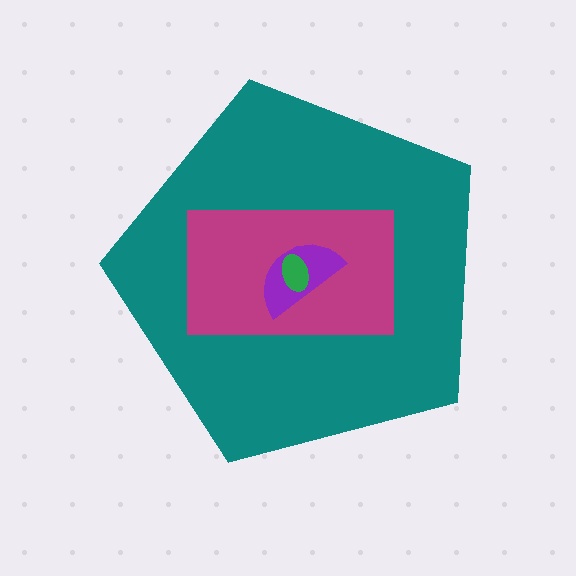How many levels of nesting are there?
4.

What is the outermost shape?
The teal pentagon.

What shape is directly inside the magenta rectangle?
The purple semicircle.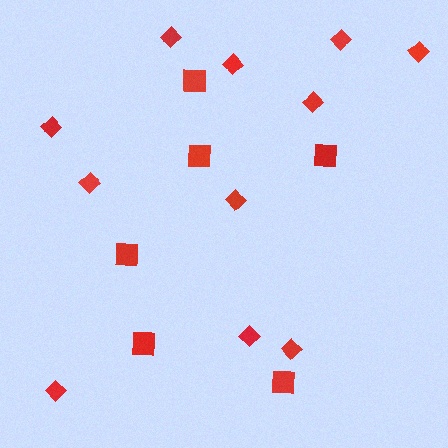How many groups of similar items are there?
There are 2 groups: one group of squares (6) and one group of diamonds (11).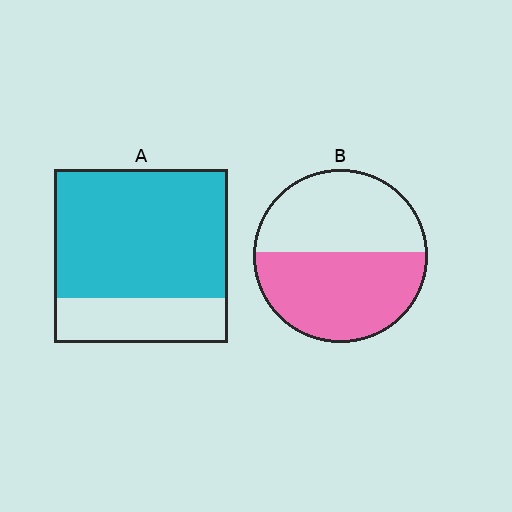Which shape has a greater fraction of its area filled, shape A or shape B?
Shape A.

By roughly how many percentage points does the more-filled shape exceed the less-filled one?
By roughly 20 percentage points (A over B).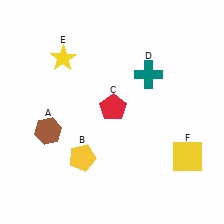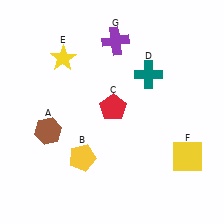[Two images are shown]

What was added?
A purple cross (G) was added in Image 2.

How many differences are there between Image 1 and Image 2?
There is 1 difference between the two images.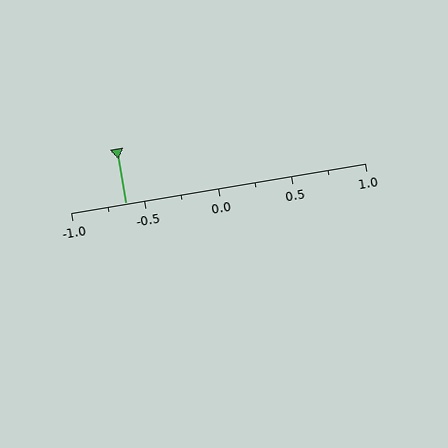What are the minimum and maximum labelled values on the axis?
The axis runs from -1.0 to 1.0.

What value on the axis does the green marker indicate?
The marker indicates approximately -0.62.